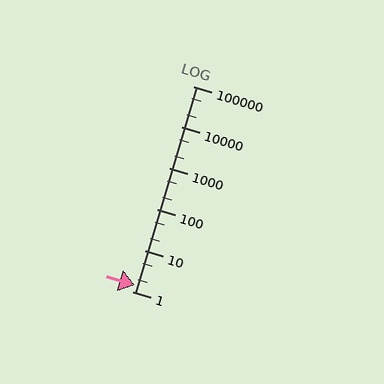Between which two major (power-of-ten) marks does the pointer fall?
The pointer is between 1 and 10.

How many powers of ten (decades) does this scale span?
The scale spans 5 decades, from 1 to 100000.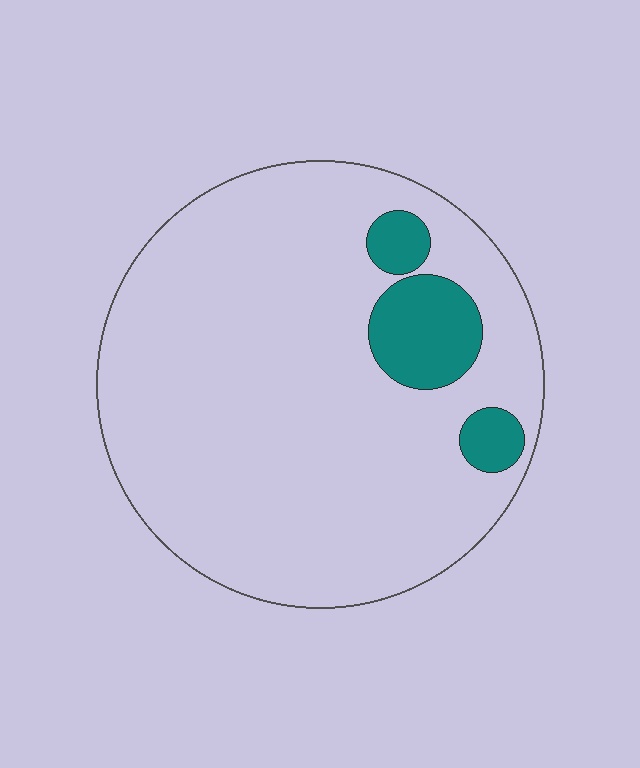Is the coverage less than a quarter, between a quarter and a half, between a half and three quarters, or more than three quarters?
Less than a quarter.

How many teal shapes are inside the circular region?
3.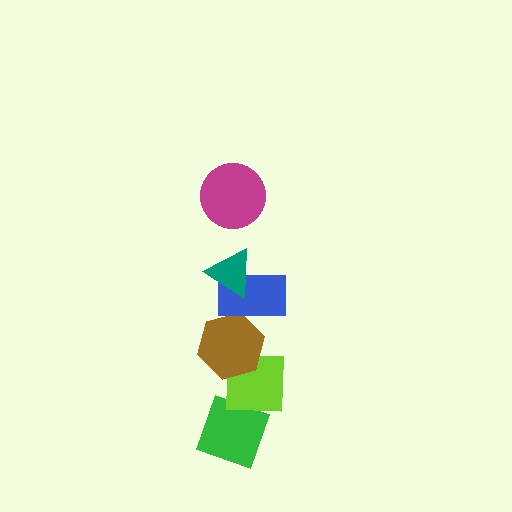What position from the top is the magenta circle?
The magenta circle is 1st from the top.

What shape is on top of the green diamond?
The lime square is on top of the green diamond.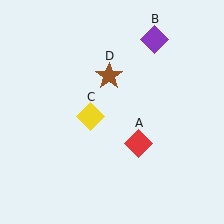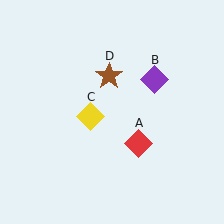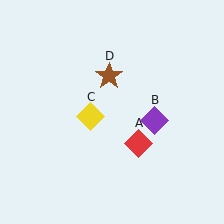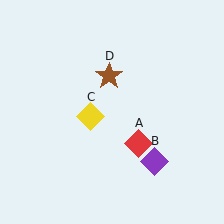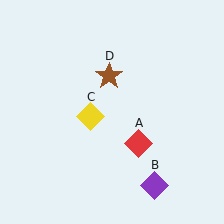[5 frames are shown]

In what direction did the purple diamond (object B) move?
The purple diamond (object B) moved down.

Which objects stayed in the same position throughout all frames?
Red diamond (object A) and yellow diamond (object C) and brown star (object D) remained stationary.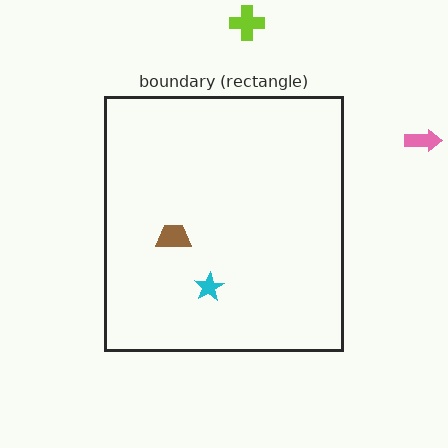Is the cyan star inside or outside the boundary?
Inside.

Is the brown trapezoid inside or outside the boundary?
Inside.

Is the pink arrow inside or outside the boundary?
Outside.